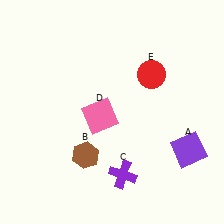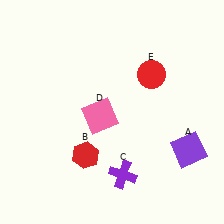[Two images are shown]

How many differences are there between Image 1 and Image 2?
There is 1 difference between the two images.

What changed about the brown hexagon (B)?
In Image 1, B is brown. In Image 2, it changed to red.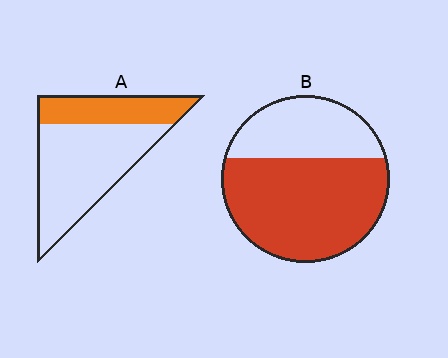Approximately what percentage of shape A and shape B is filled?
A is approximately 30% and B is approximately 65%.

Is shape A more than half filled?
No.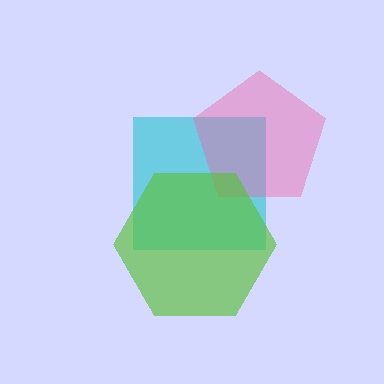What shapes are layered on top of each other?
The layered shapes are: a cyan square, a pink pentagon, a lime hexagon.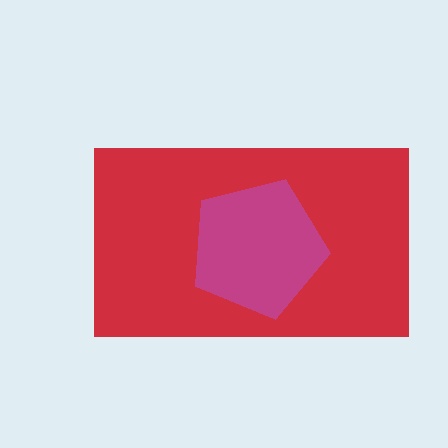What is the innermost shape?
The magenta pentagon.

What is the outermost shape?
The red rectangle.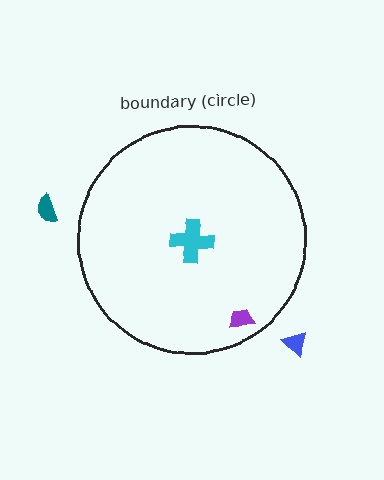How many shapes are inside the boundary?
2 inside, 2 outside.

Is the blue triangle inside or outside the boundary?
Outside.